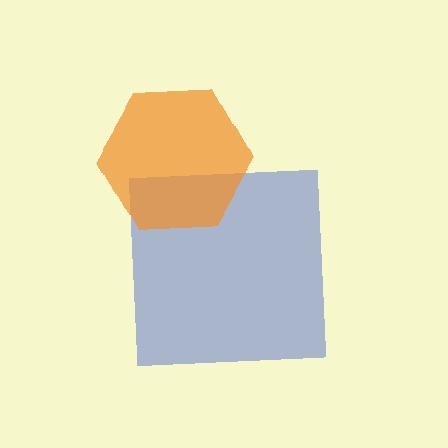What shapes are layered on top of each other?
The layered shapes are: a blue square, an orange hexagon.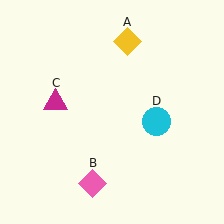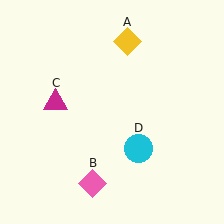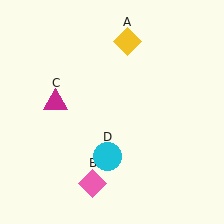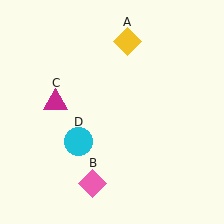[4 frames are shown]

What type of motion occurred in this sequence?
The cyan circle (object D) rotated clockwise around the center of the scene.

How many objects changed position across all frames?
1 object changed position: cyan circle (object D).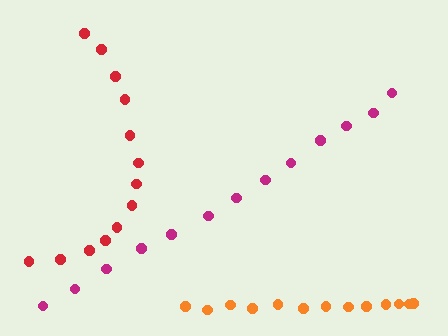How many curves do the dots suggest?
There are 3 distinct paths.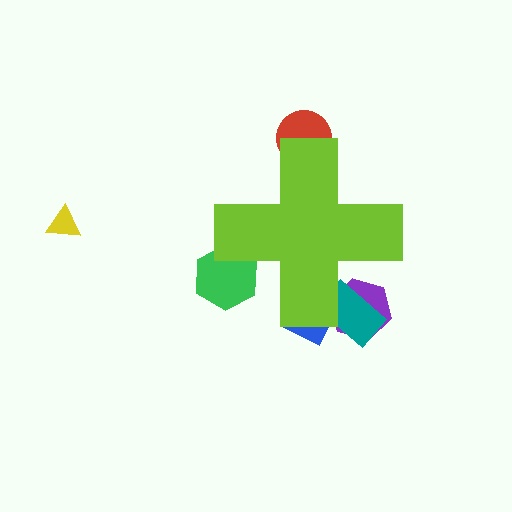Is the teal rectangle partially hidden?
Yes, the teal rectangle is partially hidden behind the lime cross.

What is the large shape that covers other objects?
A lime cross.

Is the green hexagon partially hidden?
Yes, the green hexagon is partially hidden behind the lime cross.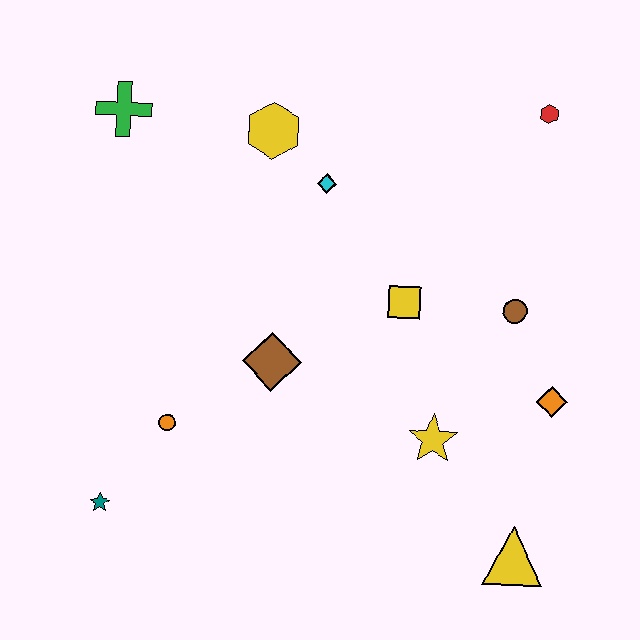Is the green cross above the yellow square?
Yes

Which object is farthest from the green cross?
The yellow triangle is farthest from the green cross.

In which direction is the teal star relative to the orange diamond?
The teal star is to the left of the orange diamond.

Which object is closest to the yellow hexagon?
The cyan diamond is closest to the yellow hexagon.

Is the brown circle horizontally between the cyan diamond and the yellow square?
No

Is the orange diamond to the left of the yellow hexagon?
No